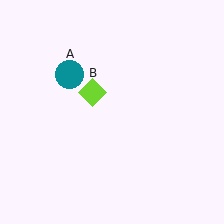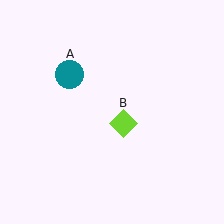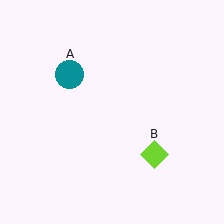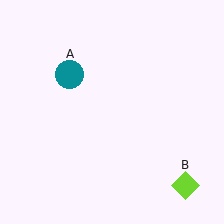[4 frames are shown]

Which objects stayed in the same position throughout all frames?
Teal circle (object A) remained stationary.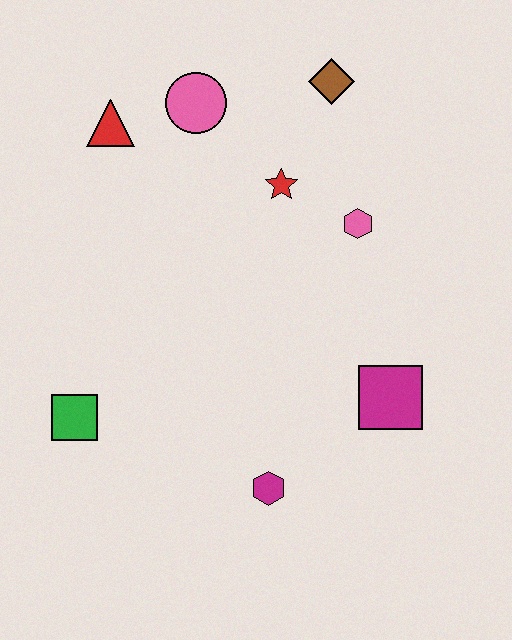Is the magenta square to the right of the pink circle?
Yes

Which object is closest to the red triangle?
The pink circle is closest to the red triangle.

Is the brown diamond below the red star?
No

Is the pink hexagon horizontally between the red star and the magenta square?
Yes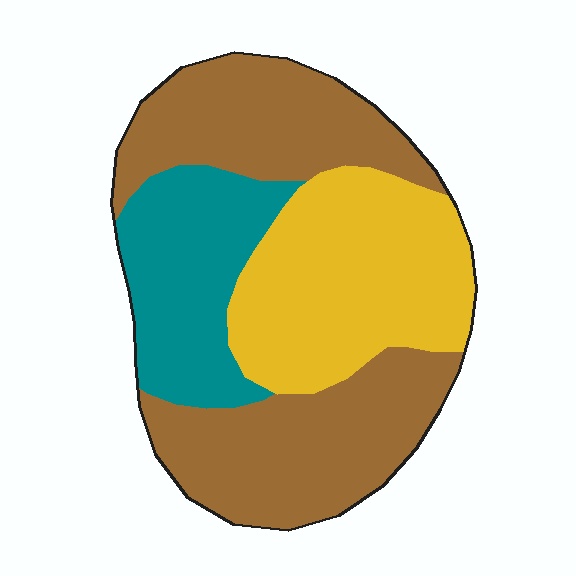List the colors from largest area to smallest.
From largest to smallest: brown, yellow, teal.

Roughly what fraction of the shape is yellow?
Yellow takes up about one third (1/3) of the shape.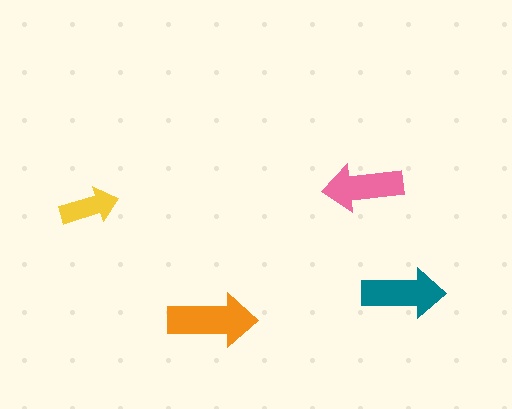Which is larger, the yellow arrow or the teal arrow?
The teal one.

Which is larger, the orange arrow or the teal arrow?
The orange one.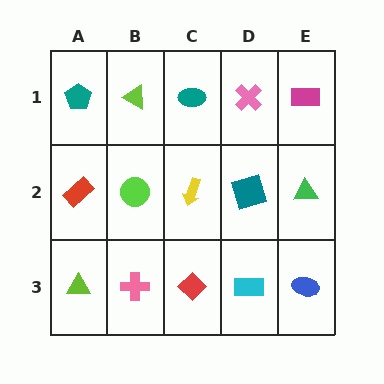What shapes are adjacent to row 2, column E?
A magenta rectangle (row 1, column E), a blue ellipse (row 3, column E), a teal square (row 2, column D).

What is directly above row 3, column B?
A lime circle.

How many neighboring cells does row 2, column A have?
3.